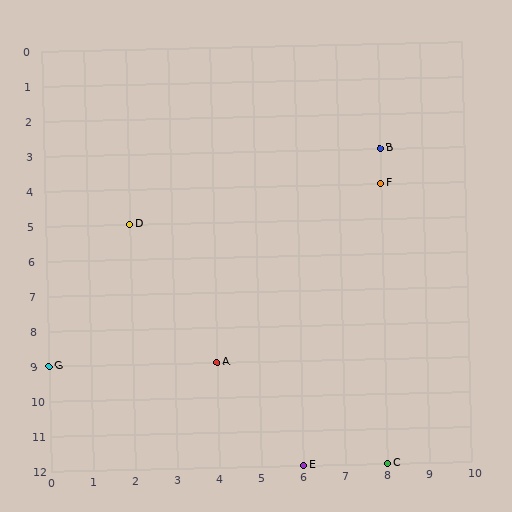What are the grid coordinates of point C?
Point C is at grid coordinates (8, 12).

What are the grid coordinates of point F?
Point F is at grid coordinates (8, 4).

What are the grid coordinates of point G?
Point G is at grid coordinates (0, 9).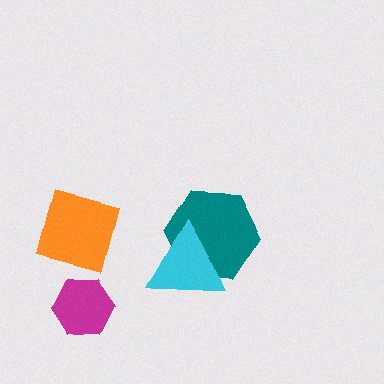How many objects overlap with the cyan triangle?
1 object overlaps with the cyan triangle.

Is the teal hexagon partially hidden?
Yes, it is partially covered by another shape.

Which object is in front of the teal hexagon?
The cyan triangle is in front of the teal hexagon.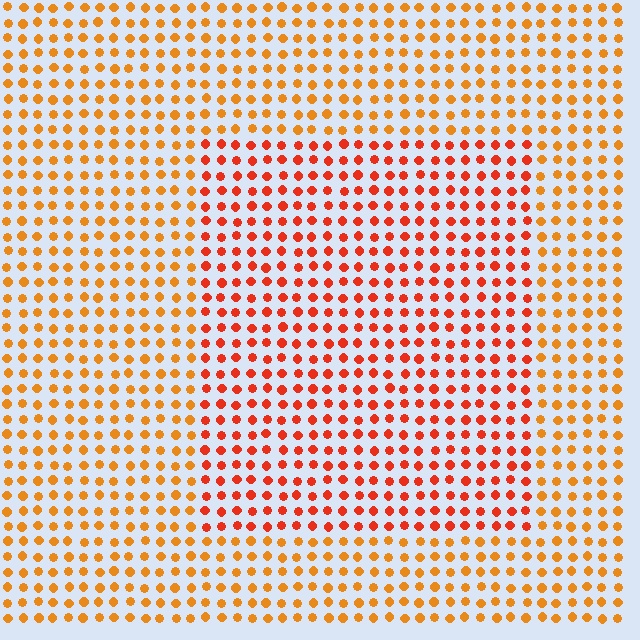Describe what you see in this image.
The image is filled with small orange elements in a uniform arrangement. A rectangle-shaped region is visible where the elements are tinted to a slightly different hue, forming a subtle color boundary.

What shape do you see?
I see a rectangle.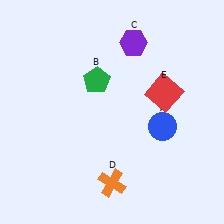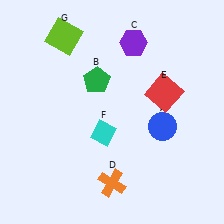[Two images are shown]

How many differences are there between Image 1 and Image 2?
There are 2 differences between the two images.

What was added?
A cyan diamond (F), a lime square (G) were added in Image 2.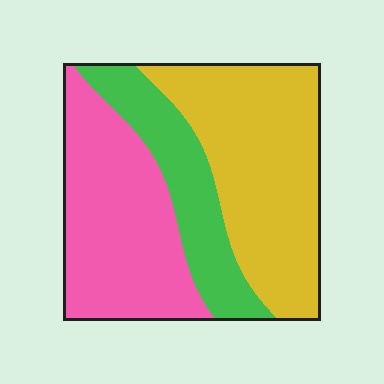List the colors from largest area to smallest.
From largest to smallest: yellow, pink, green.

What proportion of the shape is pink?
Pink takes up about three eighths (3/8) of the shape.